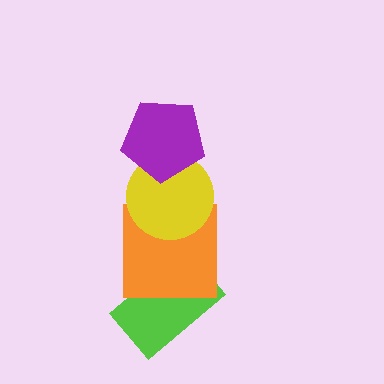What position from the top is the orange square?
The orange square is 3rd from the top.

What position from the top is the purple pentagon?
The purple pentagon is 1st from the top.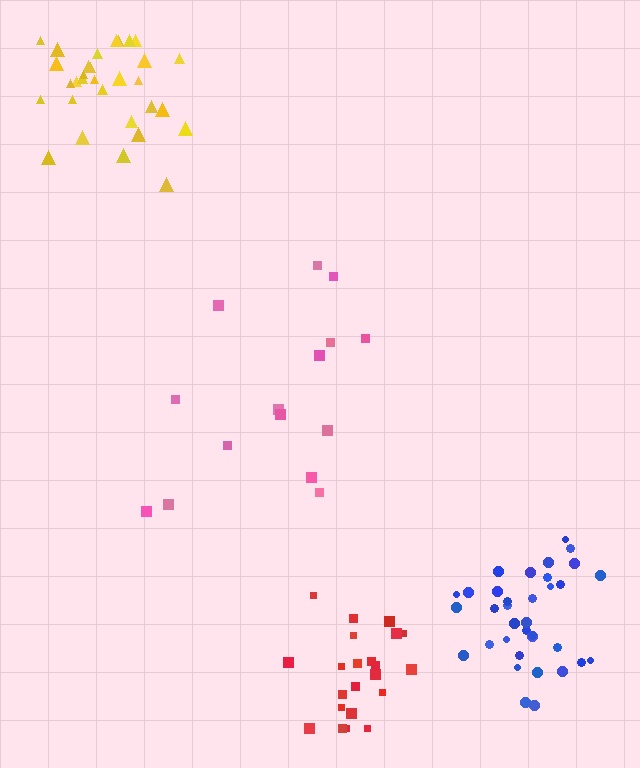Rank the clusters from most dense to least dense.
blue, red, yellow, pink.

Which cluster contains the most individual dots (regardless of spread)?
Blue (35).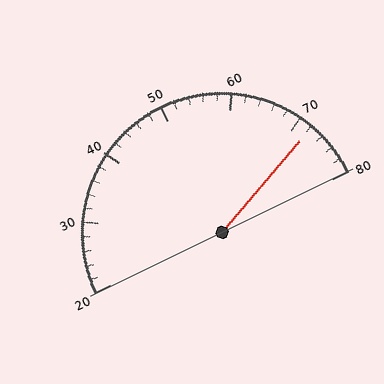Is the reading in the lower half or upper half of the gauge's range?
The reading is in the upper half of the range (20 to 80).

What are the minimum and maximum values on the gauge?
The gauge ranges from 20 to 80.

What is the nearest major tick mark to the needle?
The nearest major tick mark is 70.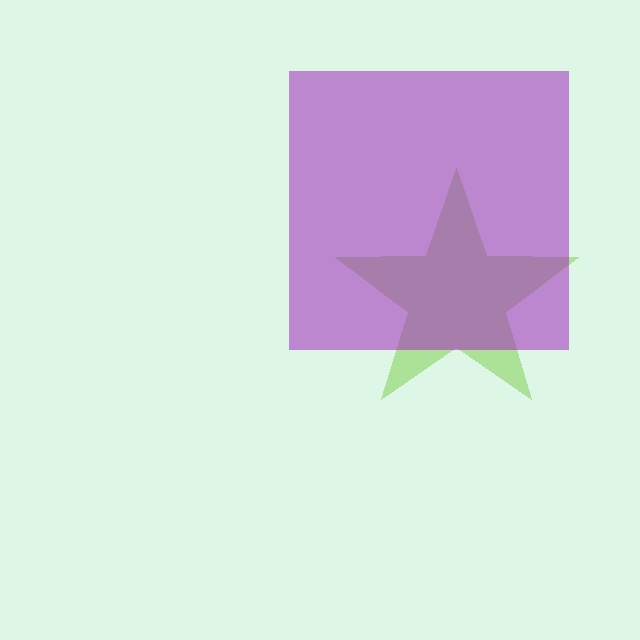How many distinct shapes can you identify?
There are 2 distinct shapes: a lime star, a purple square.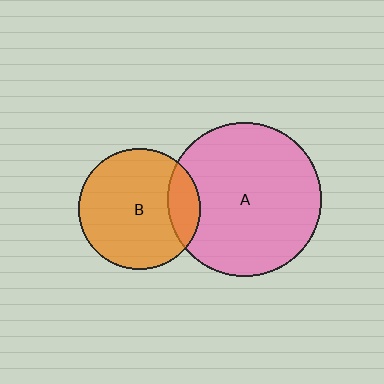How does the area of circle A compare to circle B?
Approximately 1.6 times.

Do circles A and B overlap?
Yes.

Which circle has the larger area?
Circle A (pink).